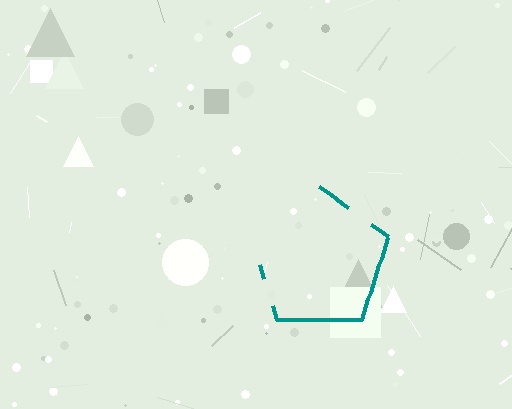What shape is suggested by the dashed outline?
The dashed outline suggests a pentagon.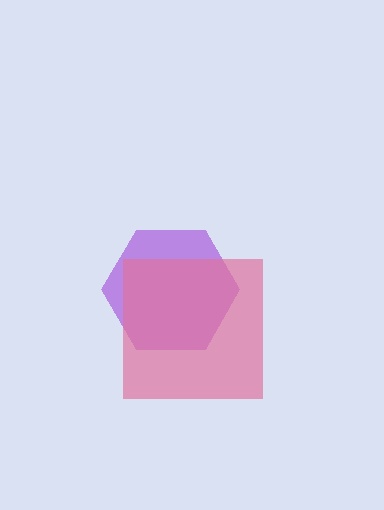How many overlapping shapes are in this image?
There are 2 overlapping shapes in the image.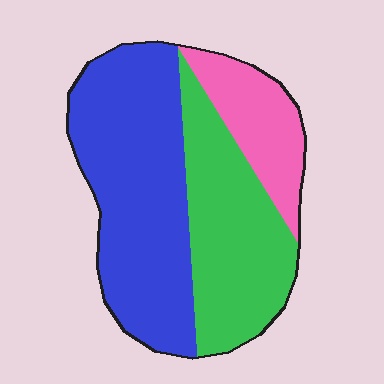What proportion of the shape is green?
Green takes up about one third (1/3) of the shape.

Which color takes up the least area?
Pink, at roughly 15%.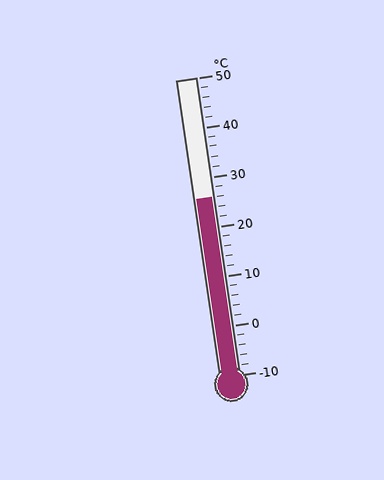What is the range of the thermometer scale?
The thermometer scale ranges from -10°C to 50°C.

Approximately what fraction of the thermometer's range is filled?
The thermometer is filled to approximately 60% of its range.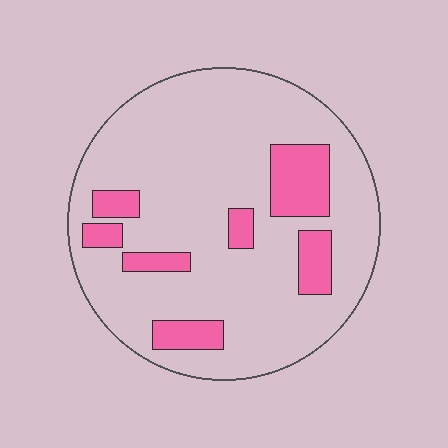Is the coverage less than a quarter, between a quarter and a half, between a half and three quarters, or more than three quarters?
Less than a quarter.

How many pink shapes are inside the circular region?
7.